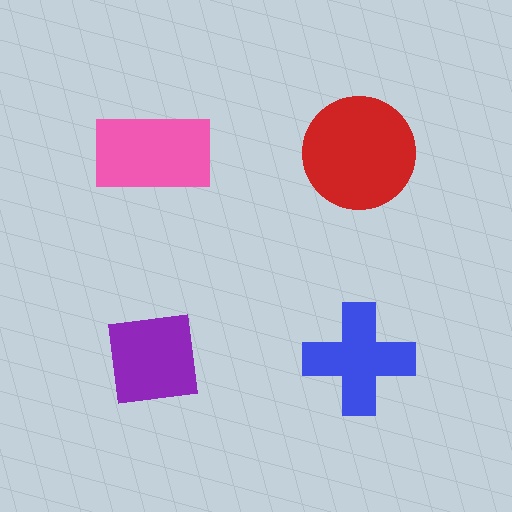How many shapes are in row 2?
2 shapes.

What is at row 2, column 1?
A purple square.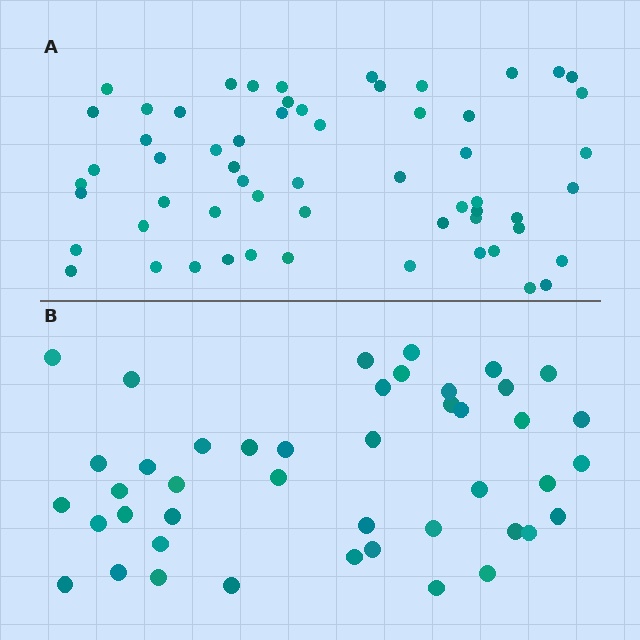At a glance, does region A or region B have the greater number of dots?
Region A (the top region) has more dots.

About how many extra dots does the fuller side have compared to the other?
Region A has approximately 15 more dots than region B.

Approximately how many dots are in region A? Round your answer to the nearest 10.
About 60 dots. (The exact count is 59, which rounds to 60.)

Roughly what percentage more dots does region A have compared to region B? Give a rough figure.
About 35% more.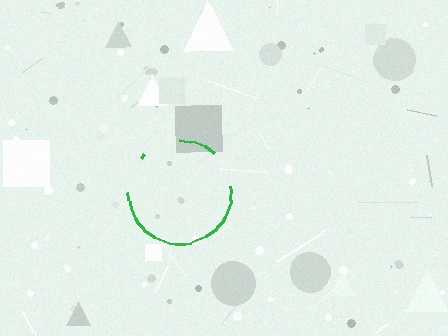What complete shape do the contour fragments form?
The contour fragments form a circle.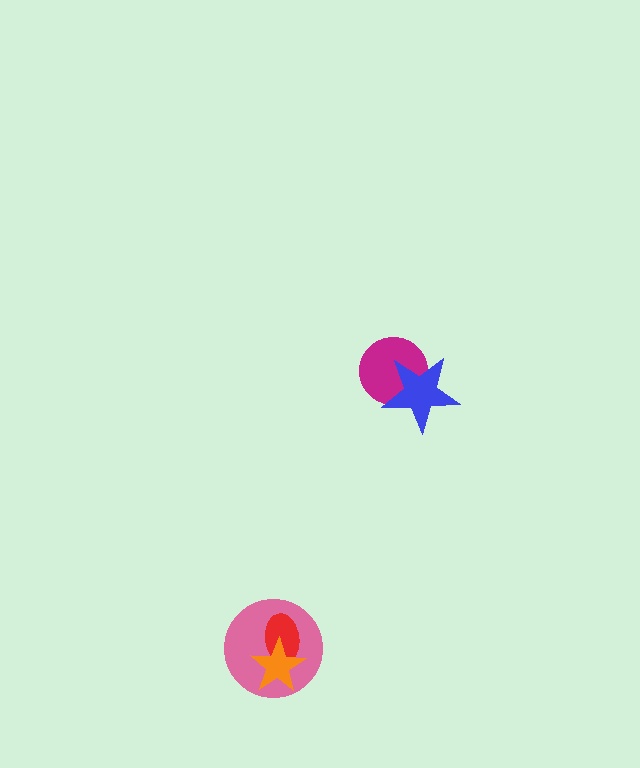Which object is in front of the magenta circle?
The blue star is in front of the magenta circle.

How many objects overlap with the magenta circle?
1 object overlaps with the magenta circle.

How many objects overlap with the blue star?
1 object overlaps with the blue star.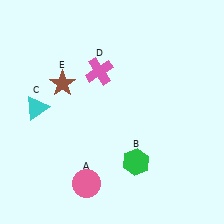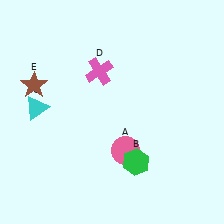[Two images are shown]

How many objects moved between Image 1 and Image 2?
2 objects moved between the two images.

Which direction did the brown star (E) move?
The brown star (E) moved left.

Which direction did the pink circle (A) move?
The pink circle (A) moved right.